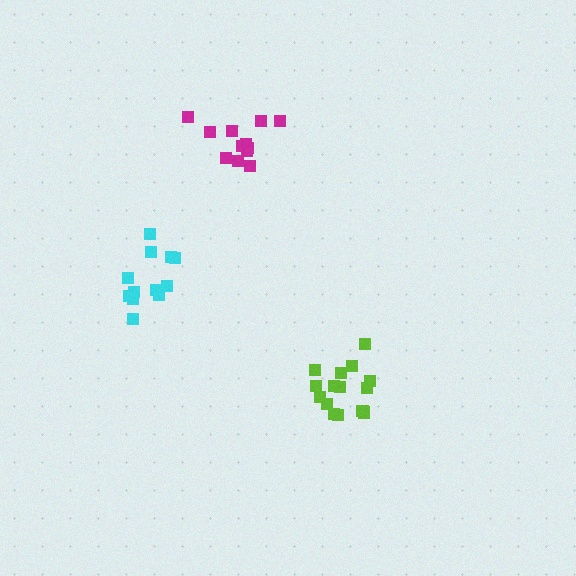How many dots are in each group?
Group 1: 15 dots, Group 2: 12 dots, Group 3: 13 dots (40 total).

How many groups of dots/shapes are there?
There are 3 groups.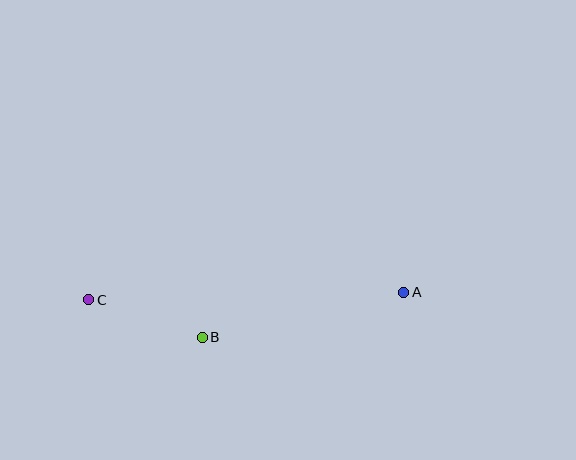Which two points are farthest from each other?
Points A and C are farthest from each other.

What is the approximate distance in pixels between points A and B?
The distance between A and B is approximately 206 pixels.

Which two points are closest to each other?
Points B and C are closest to each other.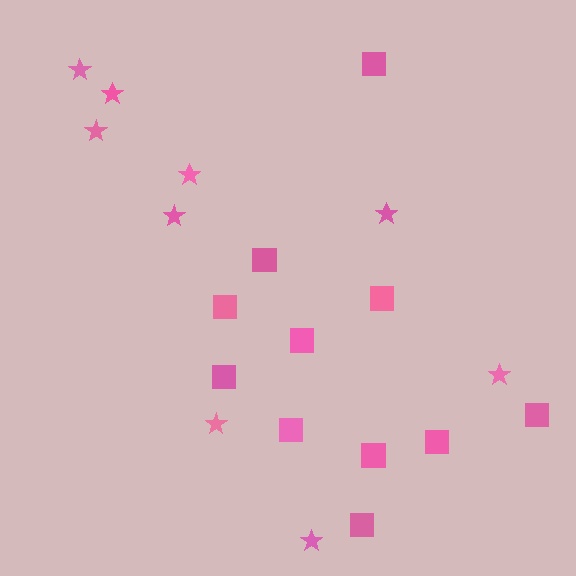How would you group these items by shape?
There are 2 groups: one group of stars (9) and one group of squares (11).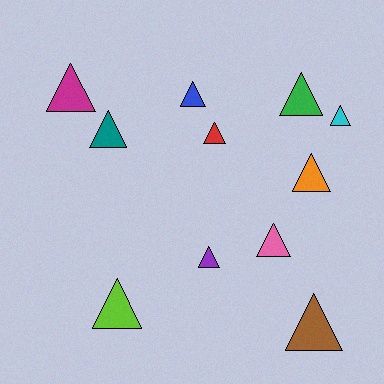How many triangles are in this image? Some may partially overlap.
There are 11 triangles.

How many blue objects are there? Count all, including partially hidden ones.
There is 1 blue object.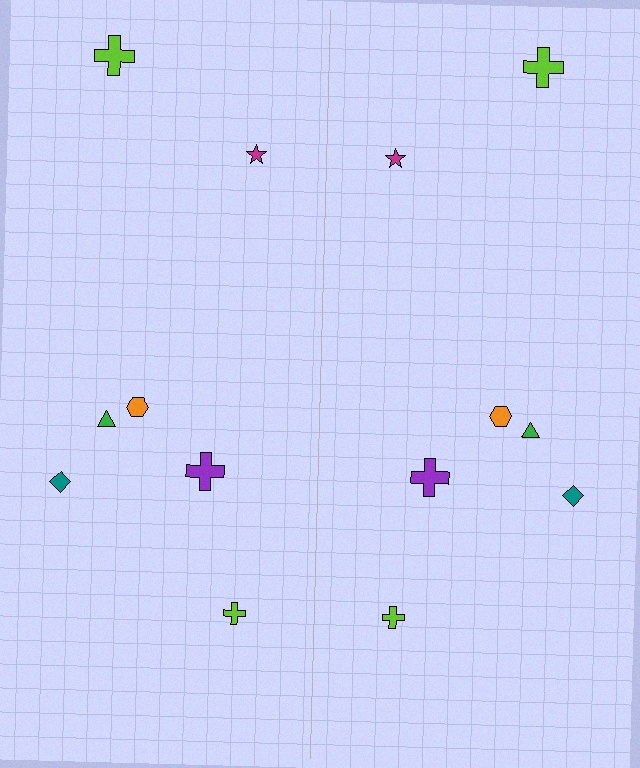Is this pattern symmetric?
Yes, this pattern has bilateral (reflection) symmetry.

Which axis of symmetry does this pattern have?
The pattern has a vertical axis of symmetry running through the center of the image.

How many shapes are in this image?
There are 14 shapes in this image.